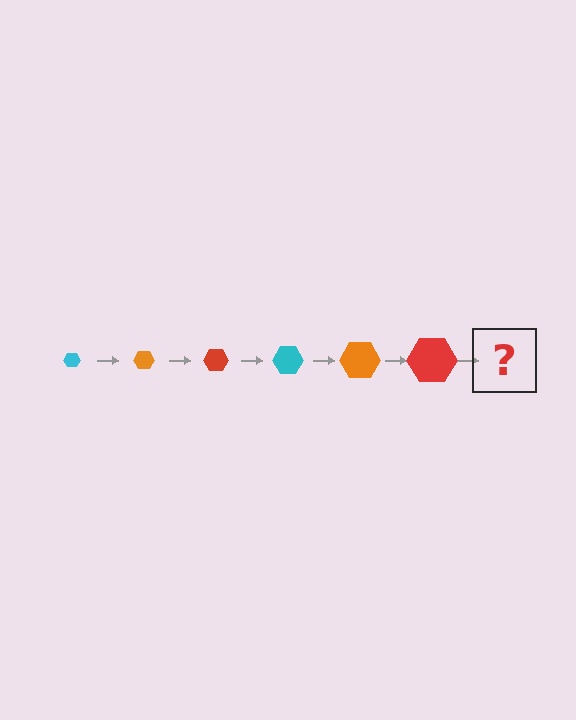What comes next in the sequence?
The next element should be a cyan hexagon, larger than the previous one.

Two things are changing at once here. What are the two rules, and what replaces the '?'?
The two rules are that the hexagon grows larger each step and the color cycles through cyan, orange, and red. The '?' should be a cyan hexagon, larger than the previous one.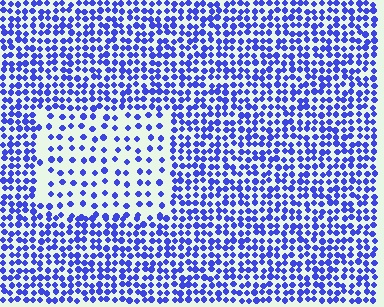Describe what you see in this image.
The image contains small blue elements arranged at two different densities. A rectangle-shaped region is visible where the elements are less densely packed than the surrounding area.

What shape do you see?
I see a rectangle.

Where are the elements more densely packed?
The elements are more densely packed outside the rectangle boundary.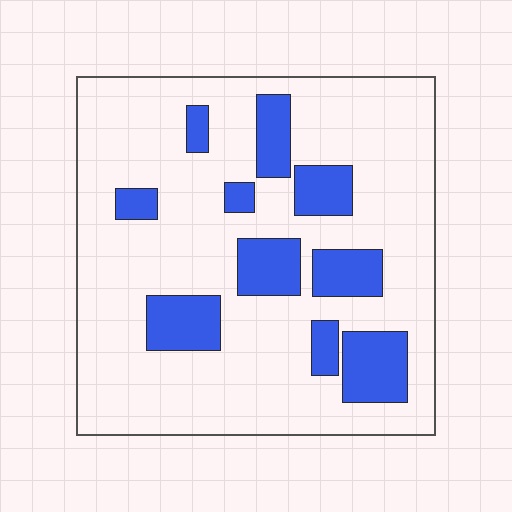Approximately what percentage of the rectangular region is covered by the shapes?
Approximately 20%.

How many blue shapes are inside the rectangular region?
10.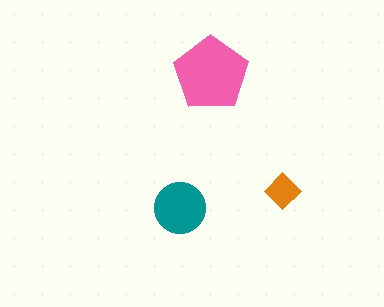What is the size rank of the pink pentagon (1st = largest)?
1st.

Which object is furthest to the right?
The orange diamond is rightmost.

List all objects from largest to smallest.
The pink pentagon, the teal circle, the orange diamond.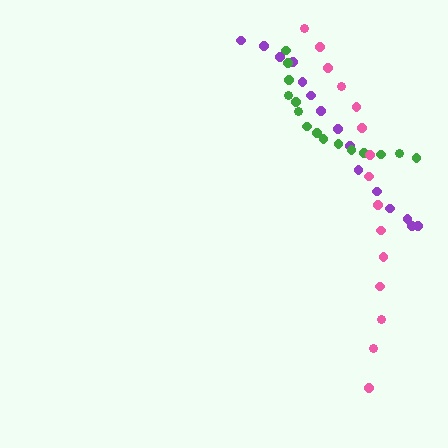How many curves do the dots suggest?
There are 3 distinct paths.